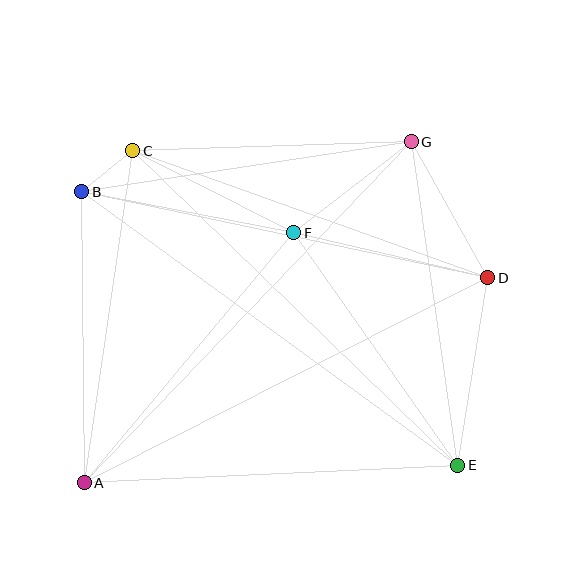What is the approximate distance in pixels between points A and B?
The distance between A and B is approximately 291 pixels.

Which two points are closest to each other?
Points B and C are closest to each other.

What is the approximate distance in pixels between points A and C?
The distance between A and C is approximately 336 pixels.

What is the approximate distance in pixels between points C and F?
The distance between C and F is approximately 181 pixels.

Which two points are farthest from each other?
Points A and G are farthest from each other.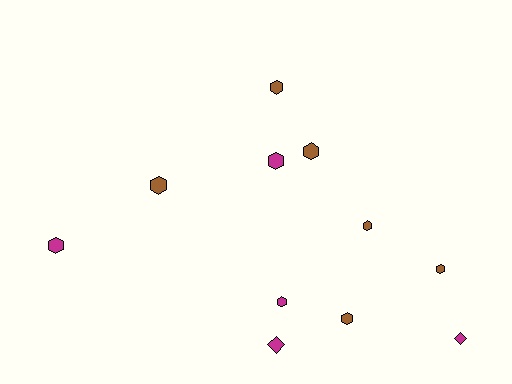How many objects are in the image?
There are 11 objects.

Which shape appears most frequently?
Hexagon, with 9 objects.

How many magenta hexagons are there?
There are 3 magenta hexagons.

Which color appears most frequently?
Brown, with 6 objects.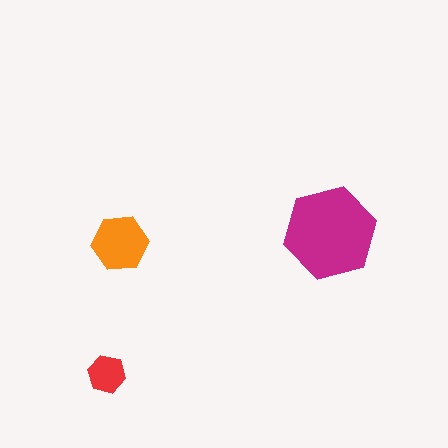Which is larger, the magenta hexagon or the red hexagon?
The magenta one.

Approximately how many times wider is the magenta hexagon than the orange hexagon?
About 1.5 times wider.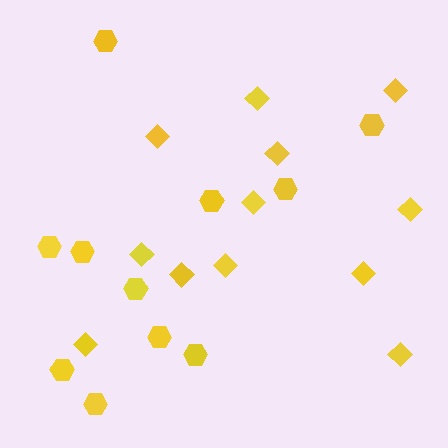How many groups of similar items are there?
There are 2 groups: one group of hexagons (11) and one group of diamonds (12).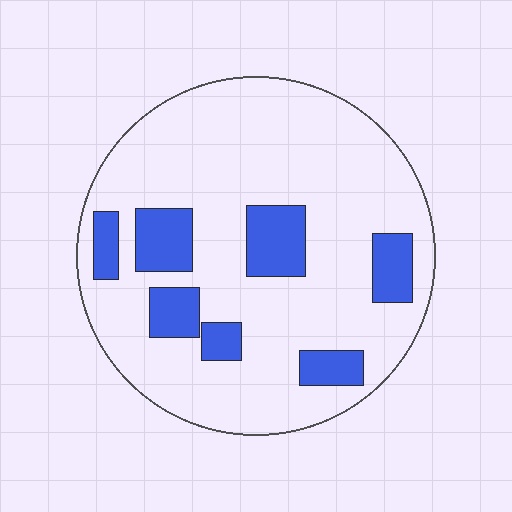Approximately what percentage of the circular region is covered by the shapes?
Approximately 20%.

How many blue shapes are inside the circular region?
7.